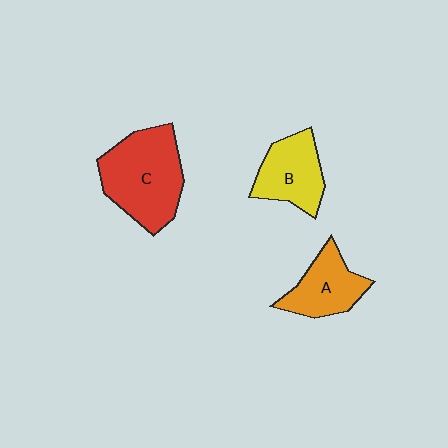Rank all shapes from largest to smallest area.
From largest to smallest: C (red), B (yellow), A (orange).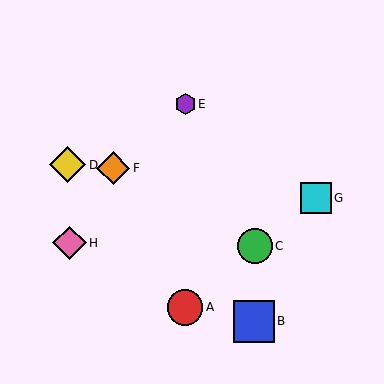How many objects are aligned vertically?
2 objects (A, E) are aligned vertically.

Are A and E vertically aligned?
Yes, both are at x≈185.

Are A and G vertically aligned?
No, A is at x≈185 and G is at x≈316.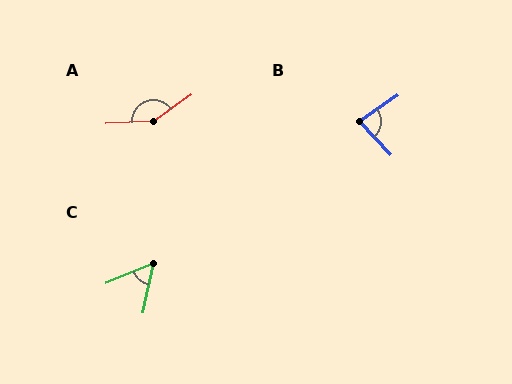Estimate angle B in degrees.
Approximately 81 degrees.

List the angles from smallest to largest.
C (56°), B (81°), A (148°).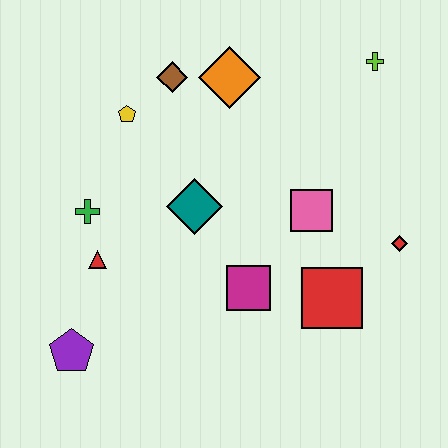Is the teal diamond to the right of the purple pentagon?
Yes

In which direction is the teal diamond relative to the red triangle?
The teal diamond is to the right of the red triangle.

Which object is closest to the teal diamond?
The magenta square is closest to the teal diamond.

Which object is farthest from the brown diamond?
The purple pentagon is farthest from the brown diamond.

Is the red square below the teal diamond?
Yes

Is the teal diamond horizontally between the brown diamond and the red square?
Yes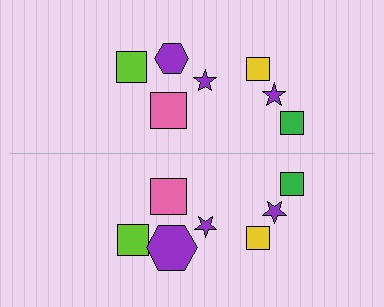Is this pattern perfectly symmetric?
No, the pattern is not perfectly symmetric. The purple hexagon on the bottom side has a different size than its mirror counterpart.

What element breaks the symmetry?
The purple hexagon on the bottom side has a different size than its mirror counterpart.